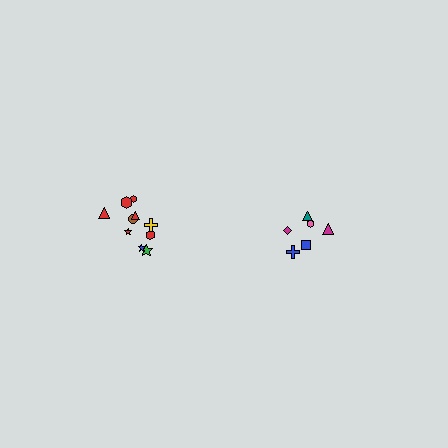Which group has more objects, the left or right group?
The left group.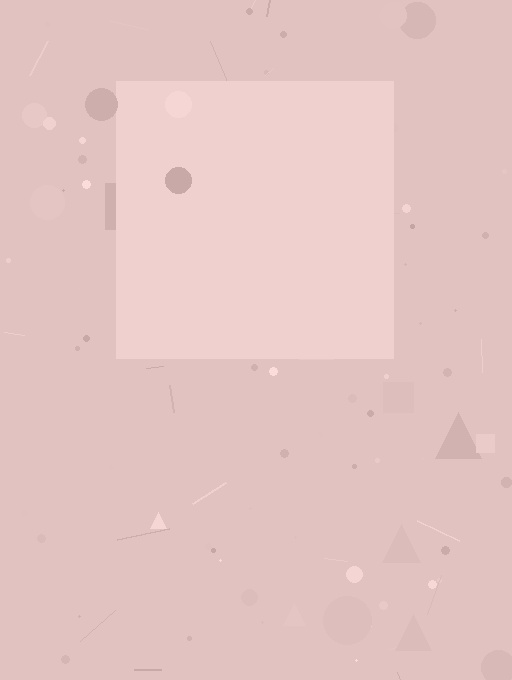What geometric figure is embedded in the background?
A square is embedded in the background.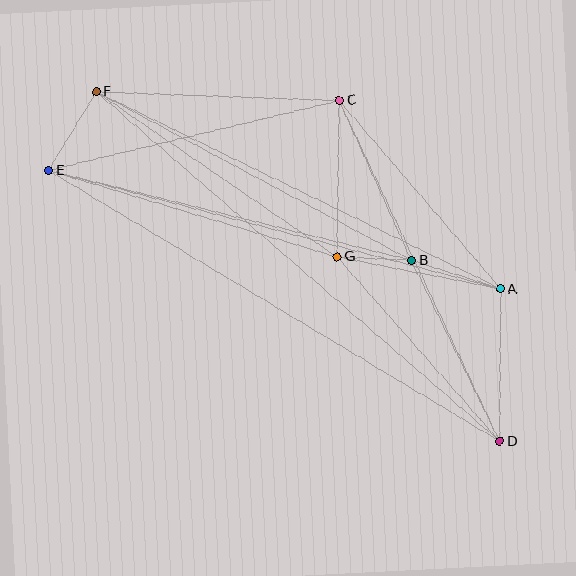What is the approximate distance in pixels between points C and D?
The distance between C and D is approximately 377 pixels.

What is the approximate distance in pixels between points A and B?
The distance between A and B is approximately 93 pixels.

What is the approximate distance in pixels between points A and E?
The distance between A and E is approximately 467 pixels.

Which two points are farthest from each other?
Points D and F are farthest from each other.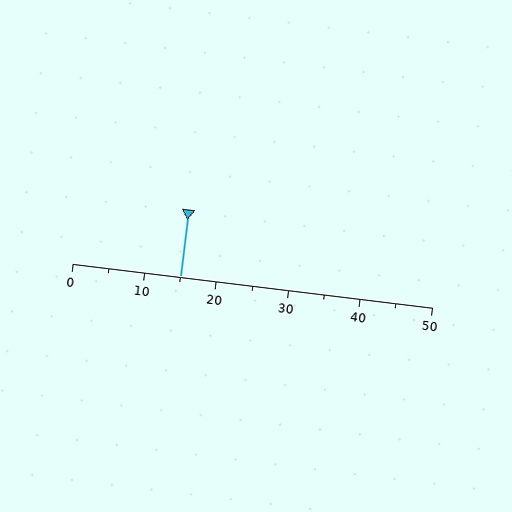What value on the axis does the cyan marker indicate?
The marker indicates approximately 15.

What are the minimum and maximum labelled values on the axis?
The axis runs from 0 to 50.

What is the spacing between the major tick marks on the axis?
The major ticks are spaced 10 apart.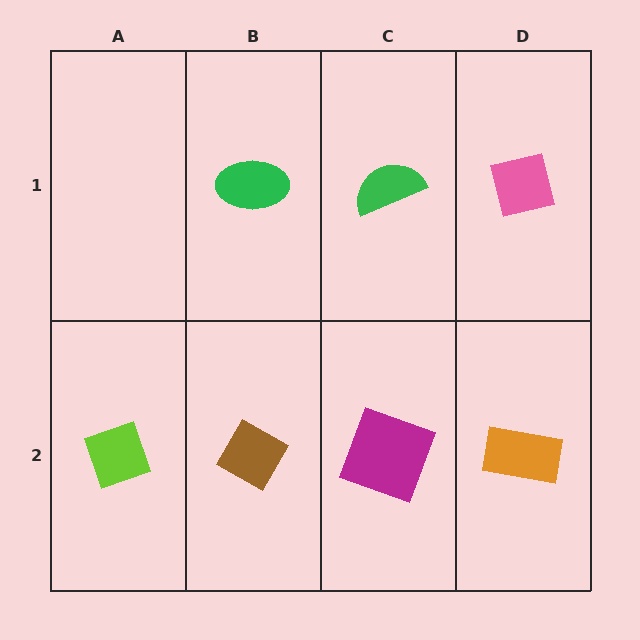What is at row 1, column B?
A green ellipse.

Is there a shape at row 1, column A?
No, that cell is empty.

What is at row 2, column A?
A lime diamond.